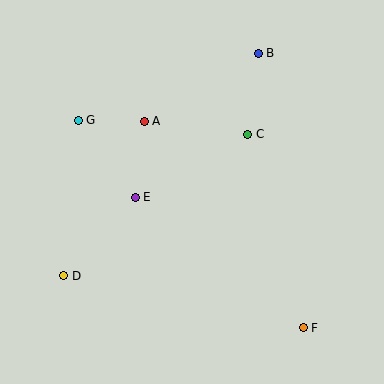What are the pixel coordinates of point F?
Point F is at (303, 328).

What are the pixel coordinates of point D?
Point D is at (64, 276).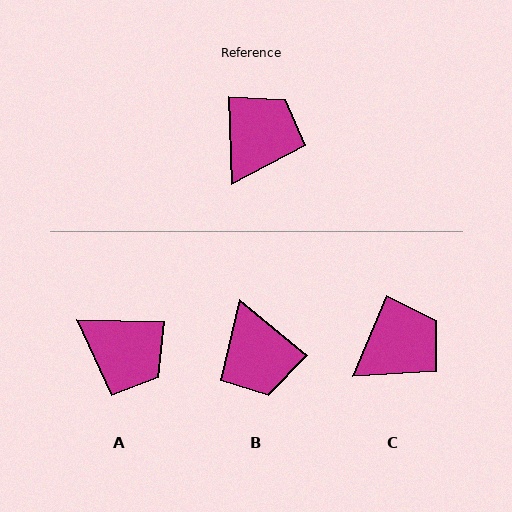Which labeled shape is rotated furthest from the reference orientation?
B, about 131 degrees away.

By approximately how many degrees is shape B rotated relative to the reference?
Approximately 131 degrees clockwise.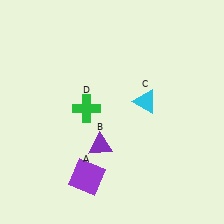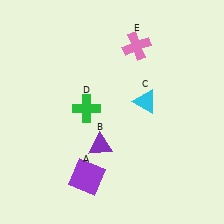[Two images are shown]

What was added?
A pink cross (E) was added in Image 2.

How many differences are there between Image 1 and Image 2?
There is 1 difference between the two images.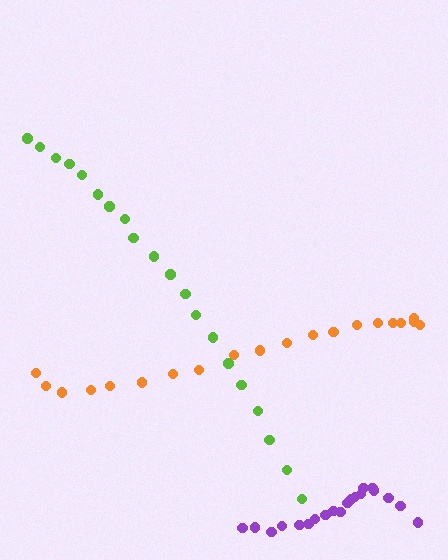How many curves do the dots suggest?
There are 3 distinct paths.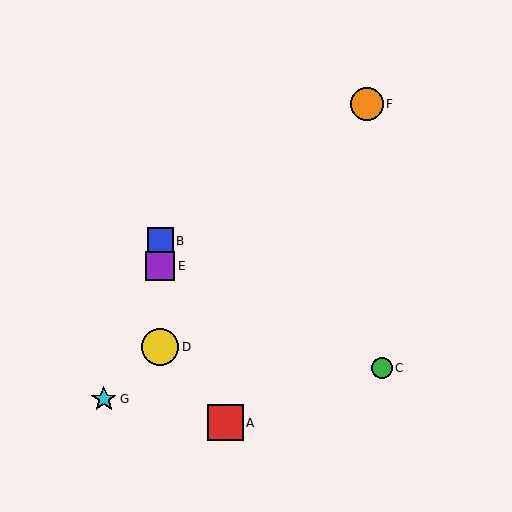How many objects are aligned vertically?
3 objects (B, D, E) are aligned vertically.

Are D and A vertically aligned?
No, D is at x≈160 and A is at x≈226.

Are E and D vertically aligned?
Yes, both are at x≈160.